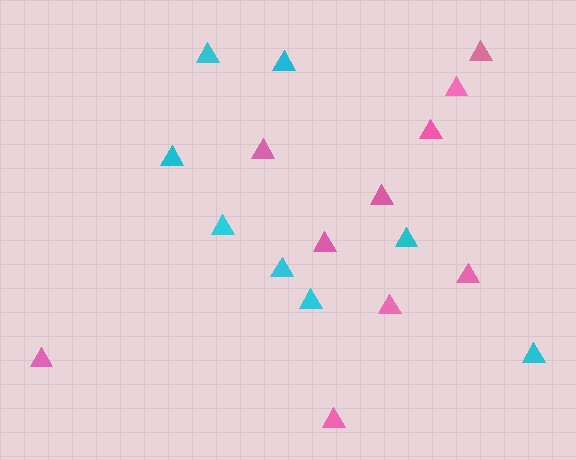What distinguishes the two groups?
There are 2 groups: one group of cyan triangles (8) and one group of pink triangles (10).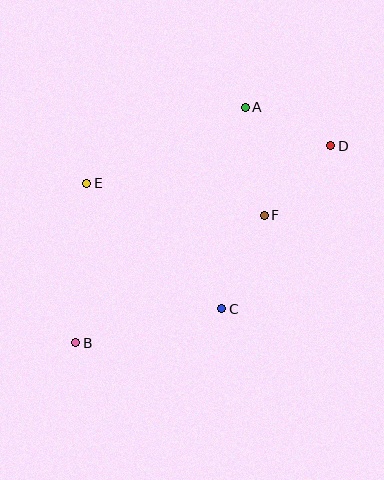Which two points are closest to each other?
Points A and D are closest to each other.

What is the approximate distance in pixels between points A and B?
The distance between A and B is approximately 290 pixels.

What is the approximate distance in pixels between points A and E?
The distance between A and E is approximately 176 pixels.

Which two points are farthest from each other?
Points B and D are farthest from each other.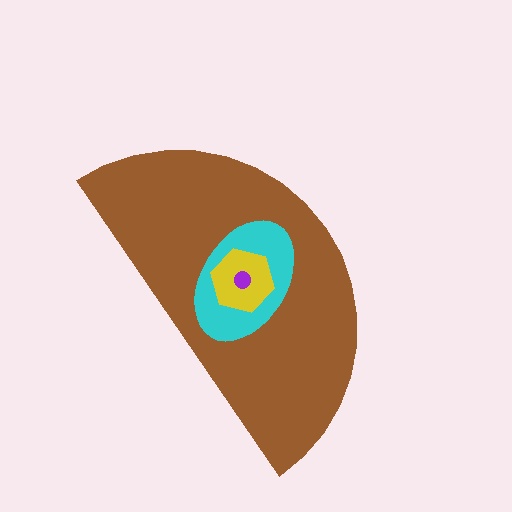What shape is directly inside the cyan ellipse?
The yellow hexagon.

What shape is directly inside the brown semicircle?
The cyan ellipse.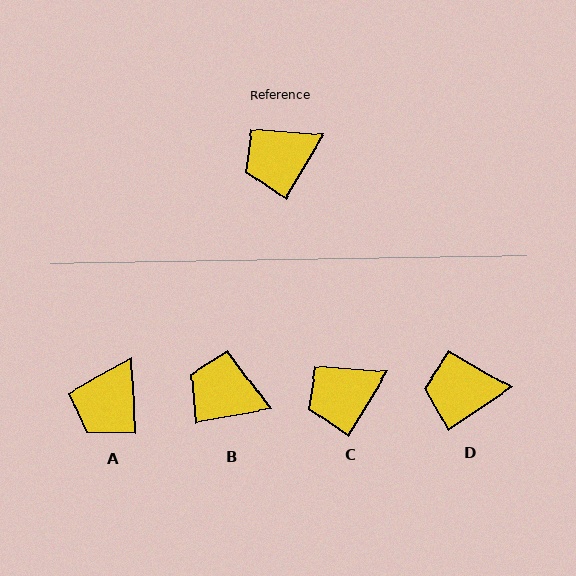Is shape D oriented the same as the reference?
No, it is off by about 26 degrees.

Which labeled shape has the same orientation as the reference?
C.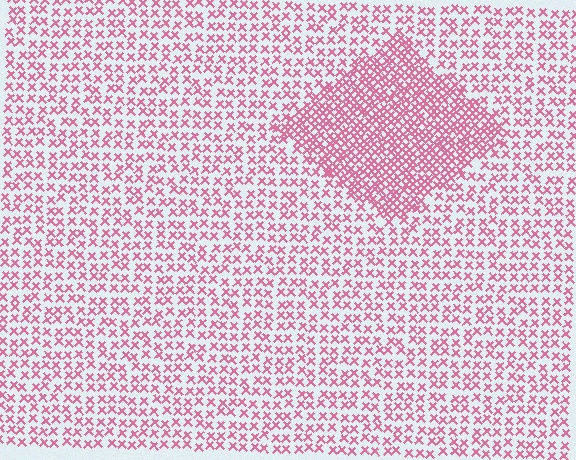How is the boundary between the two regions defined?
The boundary is defined by a change in element density (approximately 2.1x ratio). All elements are the same color, size, and shape.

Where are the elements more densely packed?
The elements are more densely packed inside the diamond boundary.